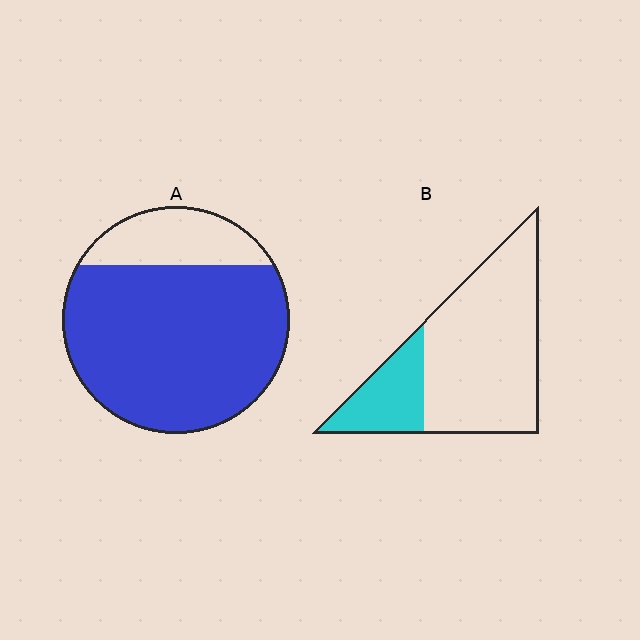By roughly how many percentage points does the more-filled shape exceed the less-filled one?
By roughly 55 percentage points (A over B).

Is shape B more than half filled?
No.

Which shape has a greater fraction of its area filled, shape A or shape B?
Shape A.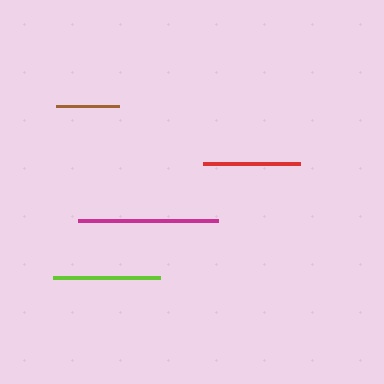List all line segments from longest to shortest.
From longest to shortest: magenta, lime, red, brown.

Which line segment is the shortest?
The brown line is the shortest at approximately 63 pixels.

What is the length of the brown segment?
The brown segment is approximately 63 pixels long.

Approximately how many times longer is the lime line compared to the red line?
The lime line is approximately 1.1 times the length of the red line.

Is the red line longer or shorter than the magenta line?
The magenta line is longer than the red line.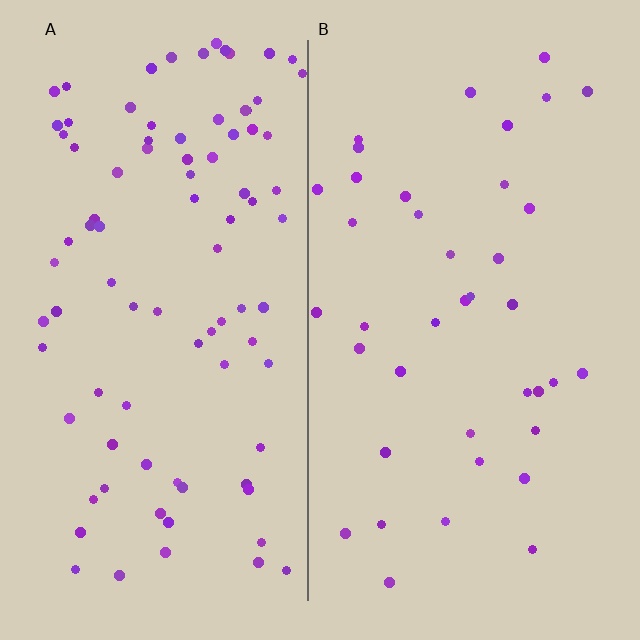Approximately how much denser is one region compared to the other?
Approximately 2.2× — region A over region B.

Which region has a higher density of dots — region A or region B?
A (the left).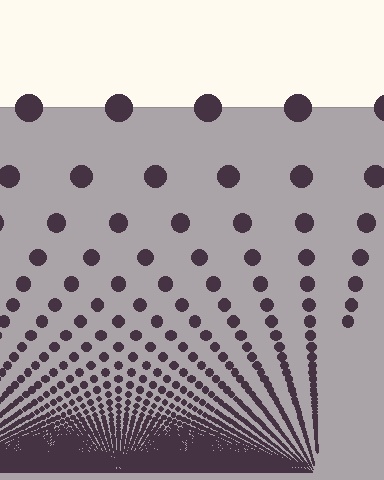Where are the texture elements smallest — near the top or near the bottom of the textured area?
Near the bottom.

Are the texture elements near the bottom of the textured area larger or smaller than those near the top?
Smaller. The gradient is inverted — elements near the bottom are smaller and denser.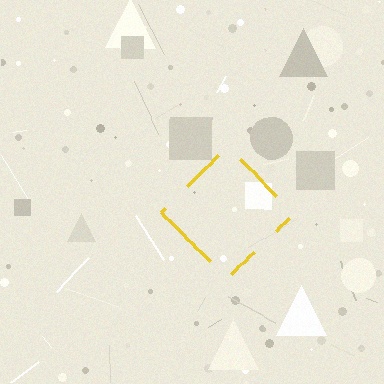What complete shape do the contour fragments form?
The contour fragments form a diamond.